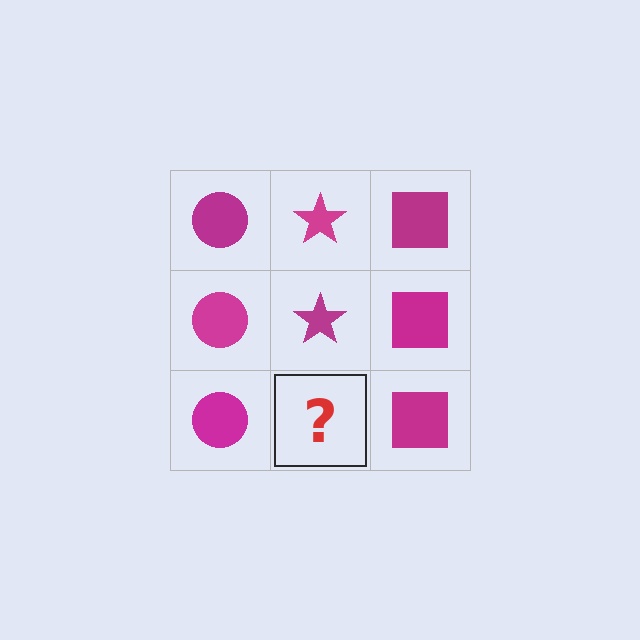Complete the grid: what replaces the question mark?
The question mark should be replaced with a magenta star.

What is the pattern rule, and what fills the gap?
The rule is that each column has a consistent shape. The gap should be filled with a magenta star.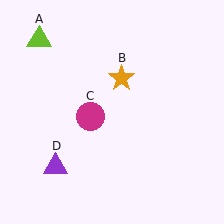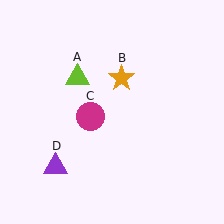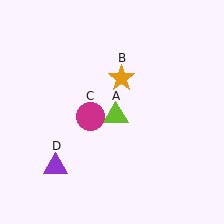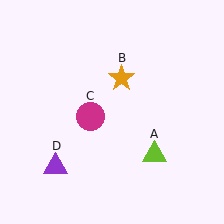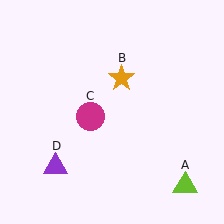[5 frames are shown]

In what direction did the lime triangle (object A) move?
The lime triangle (object A) moved down and to the right.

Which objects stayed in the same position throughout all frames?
Orange star (object B) and magenta circle (object C) and purple triangle (object D) remained stationary.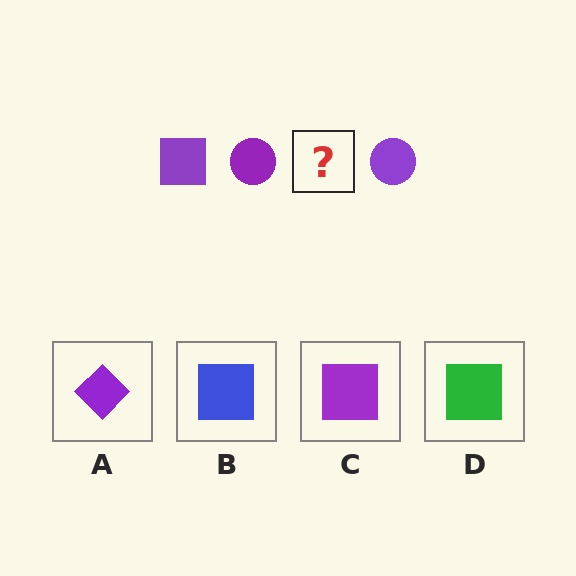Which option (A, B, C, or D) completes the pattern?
C.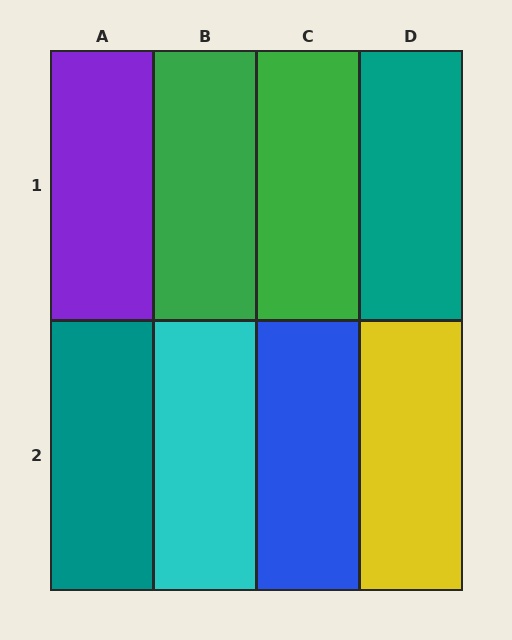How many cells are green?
2 cells are green.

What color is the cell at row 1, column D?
Teal.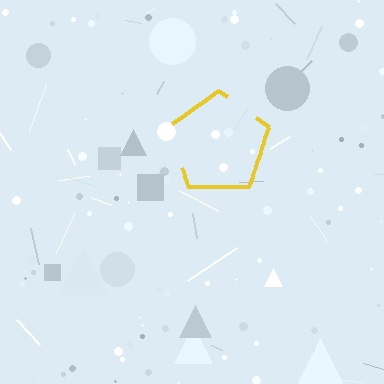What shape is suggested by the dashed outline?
The dashed outline suggests a pentagon.